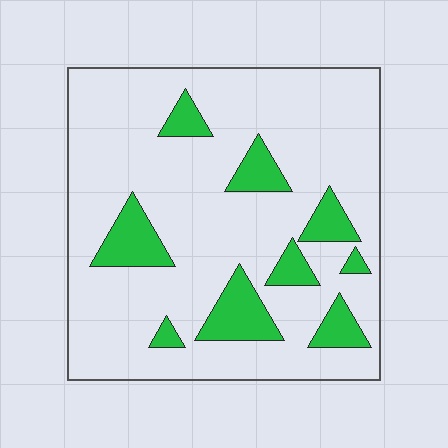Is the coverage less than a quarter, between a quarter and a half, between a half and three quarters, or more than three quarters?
Less than a quarter.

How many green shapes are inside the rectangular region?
9.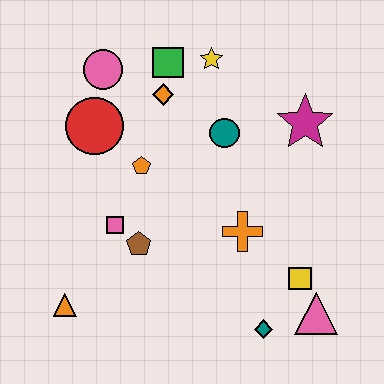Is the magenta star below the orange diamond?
Yes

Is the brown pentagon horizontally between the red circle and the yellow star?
Yes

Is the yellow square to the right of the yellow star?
Yes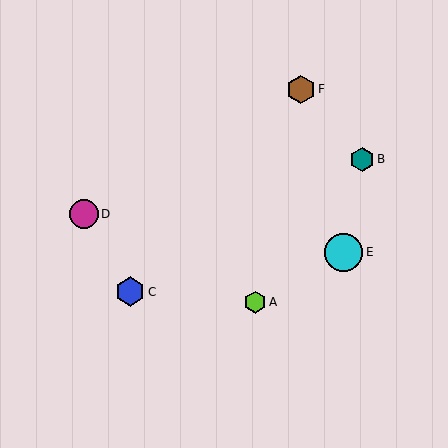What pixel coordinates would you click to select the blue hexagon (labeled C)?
Click at (130, 292) to select the blue hexagon C.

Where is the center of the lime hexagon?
The center of the lime hexagon is at (255, 302).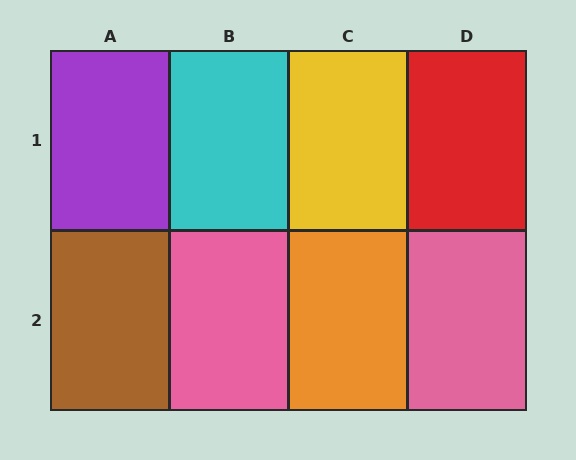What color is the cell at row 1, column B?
Cyan.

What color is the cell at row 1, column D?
Red.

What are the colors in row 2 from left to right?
Brown, pink, orange, pink.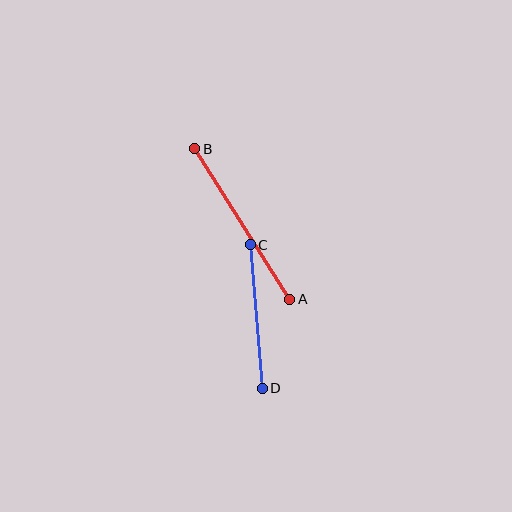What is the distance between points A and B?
The distance is approximately 178 pixels.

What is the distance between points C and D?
The distance is approximately 144 pixels.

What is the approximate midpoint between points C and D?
The midpoint is at approximately (256, 316) pixels.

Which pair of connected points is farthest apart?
Points A and B are farthest apart.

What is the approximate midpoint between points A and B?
The midpoint is at approximately (242, 224) pixels.